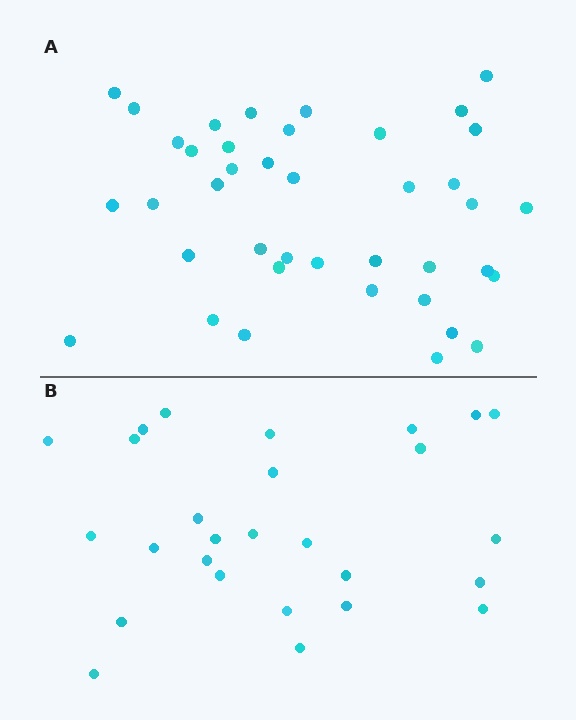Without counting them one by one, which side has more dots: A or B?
Region A (the top region) has more dots.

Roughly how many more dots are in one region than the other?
Region A has approximately 15 more dots than region B.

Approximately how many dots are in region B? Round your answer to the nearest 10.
About 30 dots. (The exact count is 27, which rounds to 30.)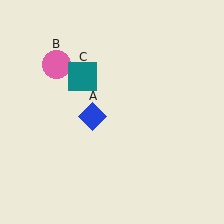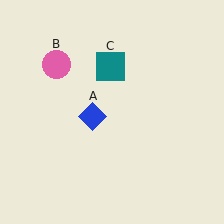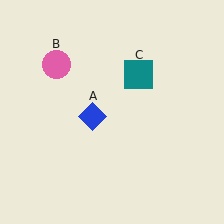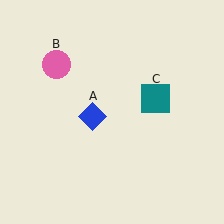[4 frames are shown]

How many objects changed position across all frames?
1 object changed position: teal square (object C).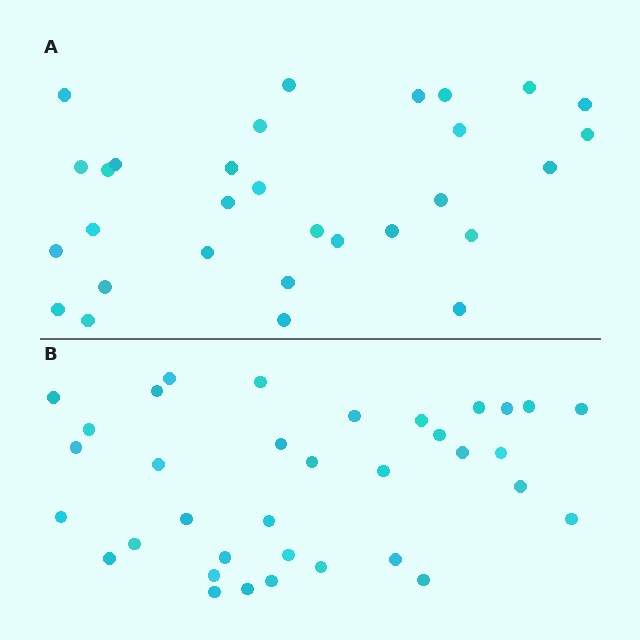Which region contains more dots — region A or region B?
Region B (the bottom region) has more dots.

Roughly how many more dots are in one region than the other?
Region B has about 5 more dots than region A.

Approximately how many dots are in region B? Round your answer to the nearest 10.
About 40 dots. (The exact count is 35, which rounds to 40.)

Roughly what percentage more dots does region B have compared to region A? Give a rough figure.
About 15% more.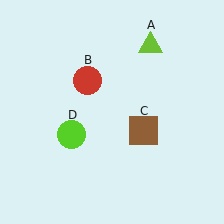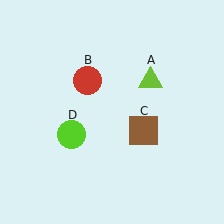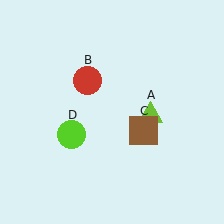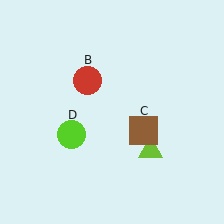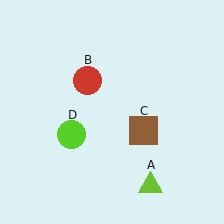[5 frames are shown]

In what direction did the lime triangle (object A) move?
The lime triangle (object A) moved down.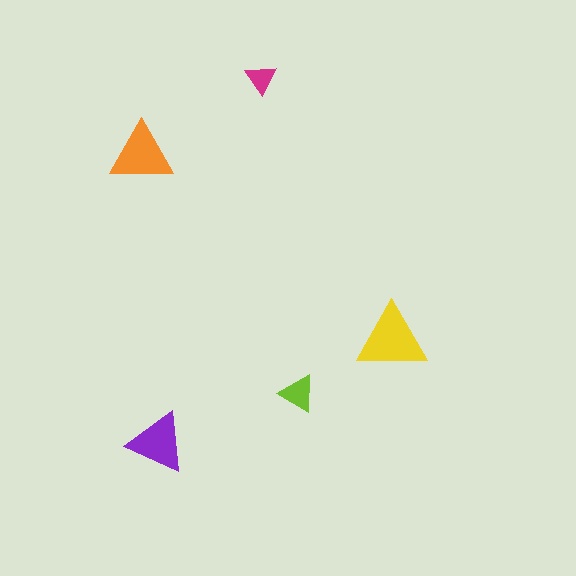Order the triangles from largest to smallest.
the yellow one, the orange one, the purple one, the lime one, the magenta one.